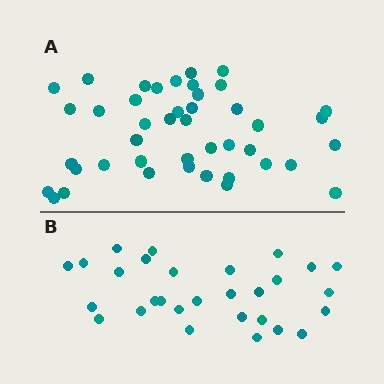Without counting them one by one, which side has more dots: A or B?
Region A (the top region) has more dots.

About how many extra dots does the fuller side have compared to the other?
Region A has approximately 15 more dots than region B.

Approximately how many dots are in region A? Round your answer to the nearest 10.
About 40 dots. (The exact count is 43, which rounds to 40.)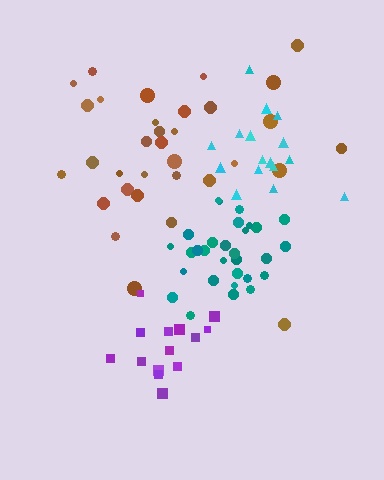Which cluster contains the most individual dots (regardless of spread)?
Brown (33).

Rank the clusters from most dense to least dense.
teal, purple, cyan, brown.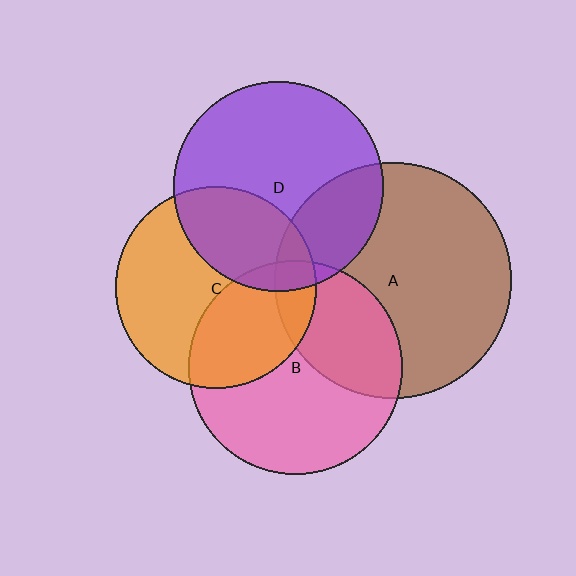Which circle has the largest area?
Circle A (brown).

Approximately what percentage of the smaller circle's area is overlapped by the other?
Approximately 25%.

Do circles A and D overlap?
Yes.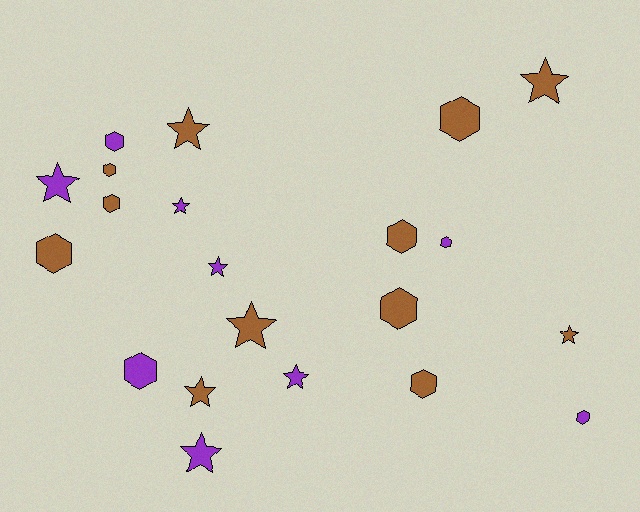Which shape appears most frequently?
Hexagon, with 11 objects.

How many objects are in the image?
There are 21 objects.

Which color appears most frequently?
Brown, with 12 objects.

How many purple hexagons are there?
There are 4 purple hexagons.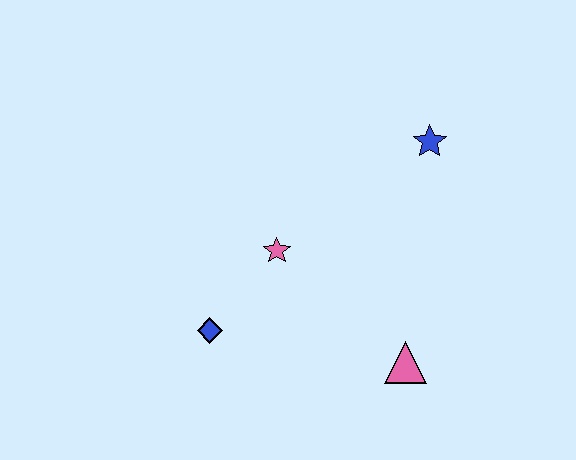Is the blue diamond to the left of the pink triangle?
Yes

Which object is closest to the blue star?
The pink star is closest to the blue star.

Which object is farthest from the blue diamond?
The blue star is farthest from the blue diamond.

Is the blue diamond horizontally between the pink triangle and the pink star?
No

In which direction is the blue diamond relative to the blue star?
The blue diamond is to the left of the blue star.